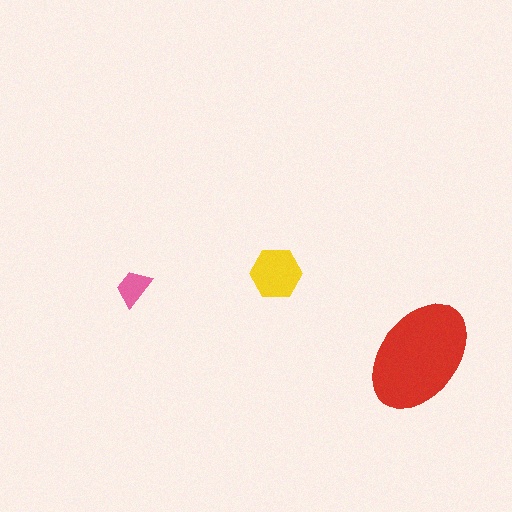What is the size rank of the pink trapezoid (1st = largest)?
3rd.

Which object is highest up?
The yellow hexagon is topmost.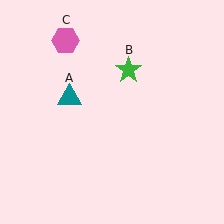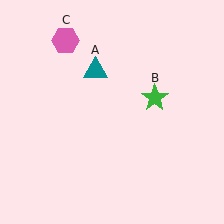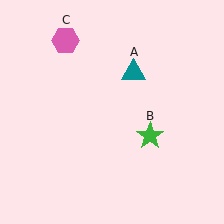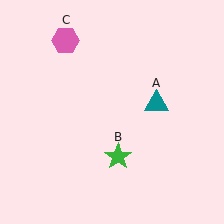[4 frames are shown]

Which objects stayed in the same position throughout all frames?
Pink hexagon (object C) remained stationary.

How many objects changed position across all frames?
2 objects changed position: teal triangle (object A), green star (object B).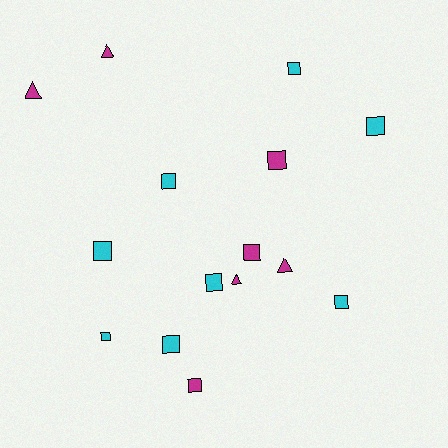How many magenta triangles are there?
There are 4 magenta triangles.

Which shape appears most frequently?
Square, with 11 objects.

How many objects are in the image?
There are 15 objects.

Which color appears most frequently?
Cyan, with 8 objects.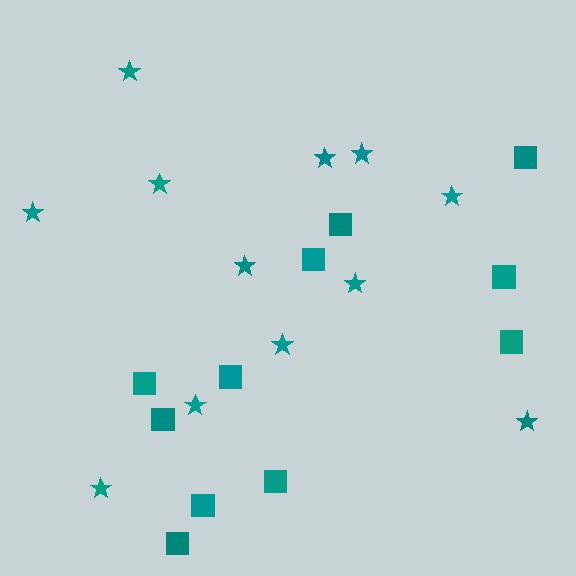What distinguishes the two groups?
There are 2 groups: one group of squares (11) and one group of stars (12).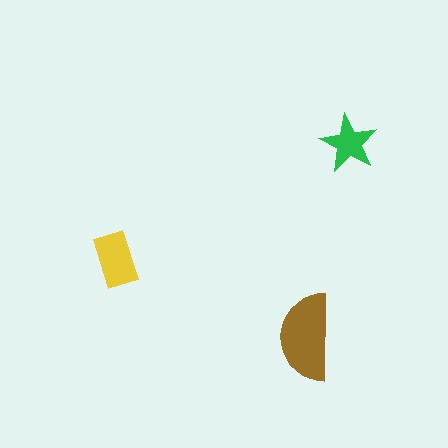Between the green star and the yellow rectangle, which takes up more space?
The yellow rectangle.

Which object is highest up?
The green star is topmost.